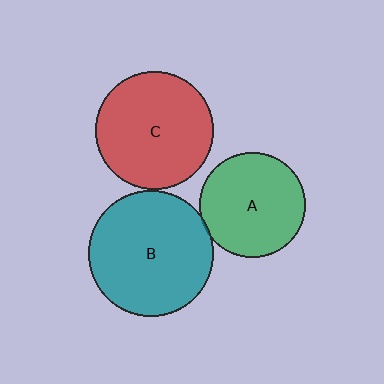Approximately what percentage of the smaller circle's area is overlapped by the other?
Approximately 5%.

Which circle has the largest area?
Circle B (teal).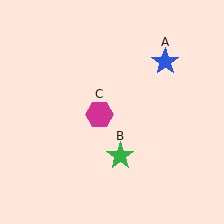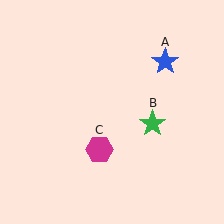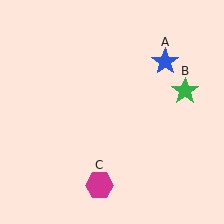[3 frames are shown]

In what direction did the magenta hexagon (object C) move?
The magenta hexagon (object C) moved down.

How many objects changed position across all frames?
2 objects changed position: green star (object B), magenta hexagon (object C).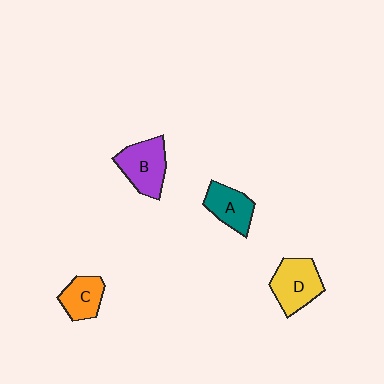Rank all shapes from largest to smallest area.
From largest to smallest: B (purple), D (yellow), A (teal), C (orange).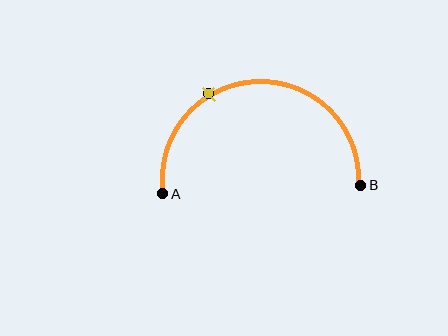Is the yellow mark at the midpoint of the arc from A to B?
No. The yellow mark lies on the arc but is closer to endpoint A. The arc midpoint would be at the point on the curve equidistant along the arc from both A and B.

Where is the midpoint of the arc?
The arc midpoint is the point on the curve farthest from the straight line joining A and B. It sits above that line.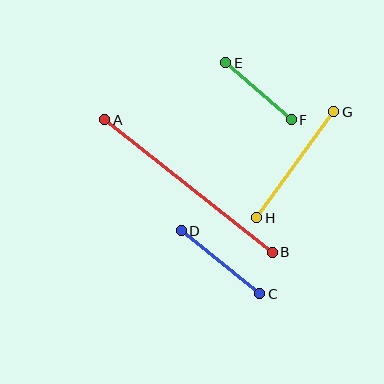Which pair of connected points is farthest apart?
Points A and B are farthest apart.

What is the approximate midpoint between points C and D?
The midpoint is at approximately (221, 262) pixels.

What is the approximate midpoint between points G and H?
The midpoint is at approximately (295, 165) pixels.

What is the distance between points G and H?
The distance is approximately 131 pixels.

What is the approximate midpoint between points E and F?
The midpoint is at approximately (258, 91) pixels.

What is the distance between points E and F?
The distance is approximately 87 pixels.